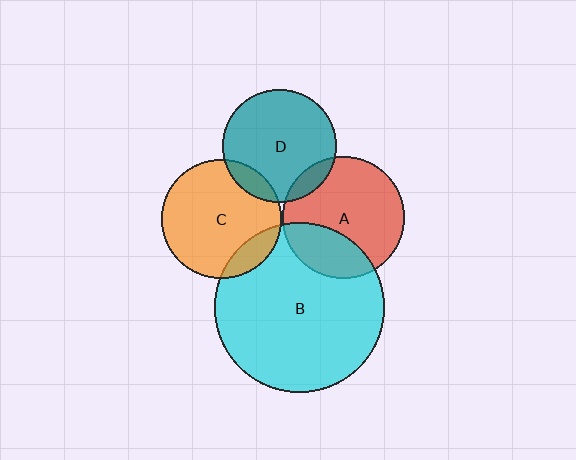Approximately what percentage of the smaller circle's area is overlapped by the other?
Approximately 15%.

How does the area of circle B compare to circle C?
Approximately 2.0 times.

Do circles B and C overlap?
Yes.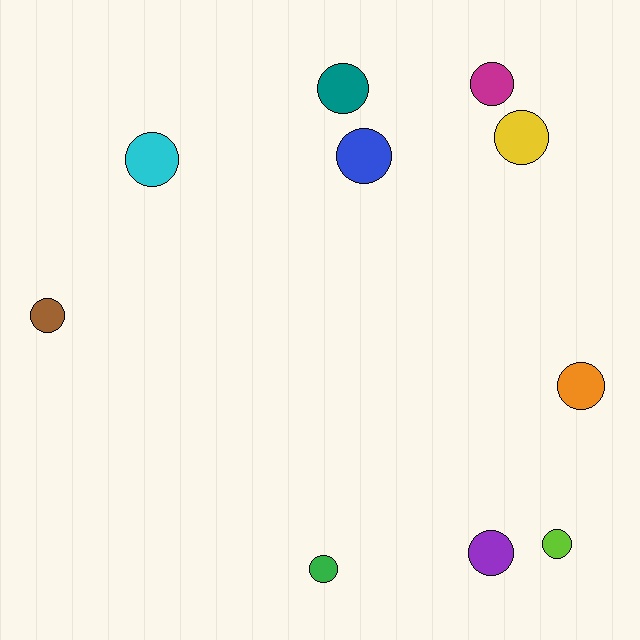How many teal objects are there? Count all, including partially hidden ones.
There is 1 teal object.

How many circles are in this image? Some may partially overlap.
There are 10 circles.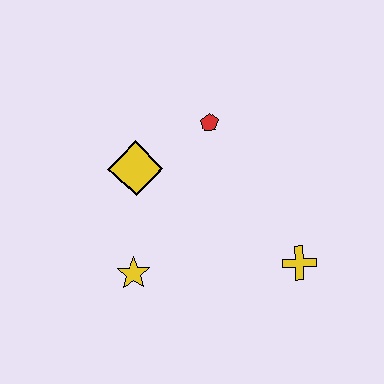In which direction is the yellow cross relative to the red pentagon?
The yellow cross is below the red pentagon.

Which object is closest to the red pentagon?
The yellow diamond is closest to the red pentagon.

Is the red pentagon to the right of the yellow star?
Yes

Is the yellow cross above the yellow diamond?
No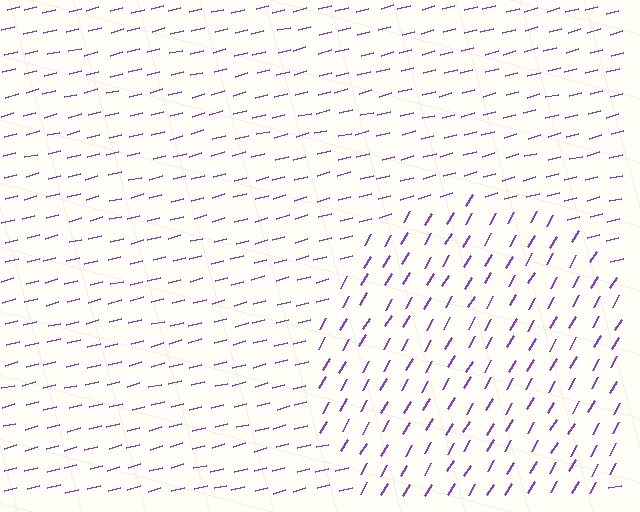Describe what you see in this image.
The image is filled with small purple line segments. A circle region in the image has lines oriented differently from the surrounding lines, creating a visible texture boundary.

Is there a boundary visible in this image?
Yes, there is a texture boundary formed by a change in line orientation.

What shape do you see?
I see a circle.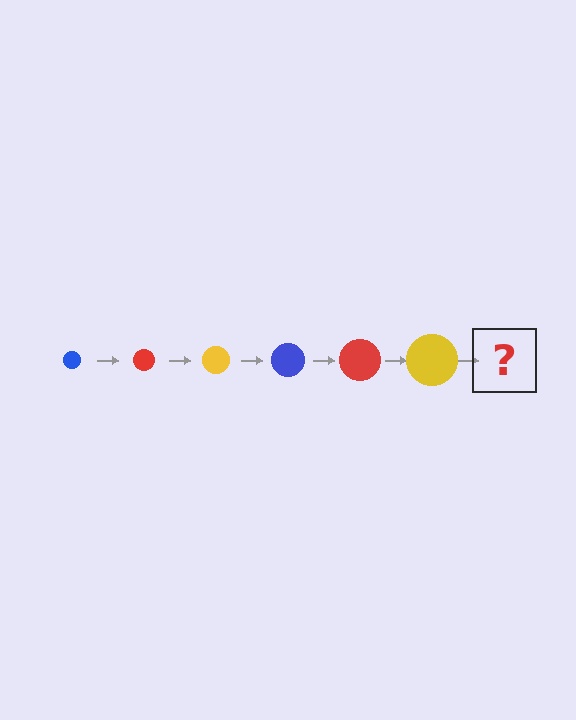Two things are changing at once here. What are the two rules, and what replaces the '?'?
The two rules are that the circle grows larger each step and the color cycles through blue, red, and yellow. The '?' should be a blue circle, larger than the previous one.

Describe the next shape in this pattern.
It should be a blue circle, larger than the previous one.